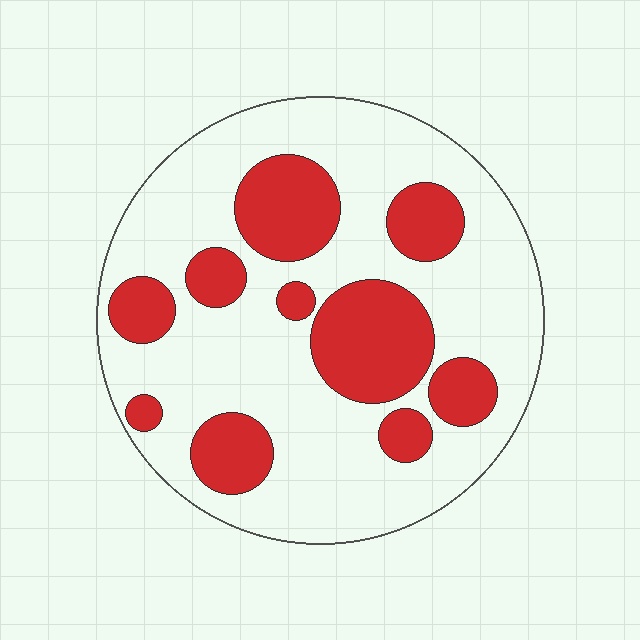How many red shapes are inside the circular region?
10.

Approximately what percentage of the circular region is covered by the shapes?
Approximately 30%.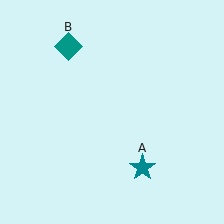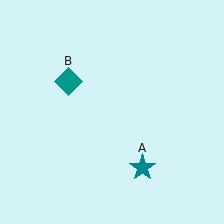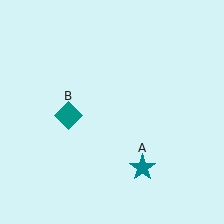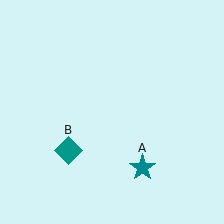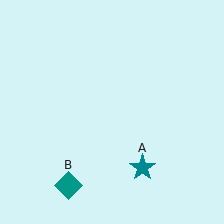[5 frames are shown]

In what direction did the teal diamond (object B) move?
The teal diamond (object B) moved down.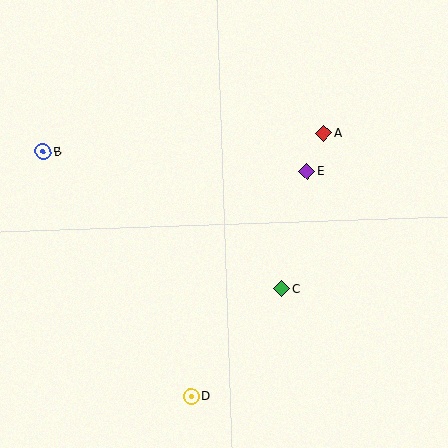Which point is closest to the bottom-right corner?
Point C is closest to the bottom-right corner.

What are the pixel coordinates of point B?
Point B is at (43, 152).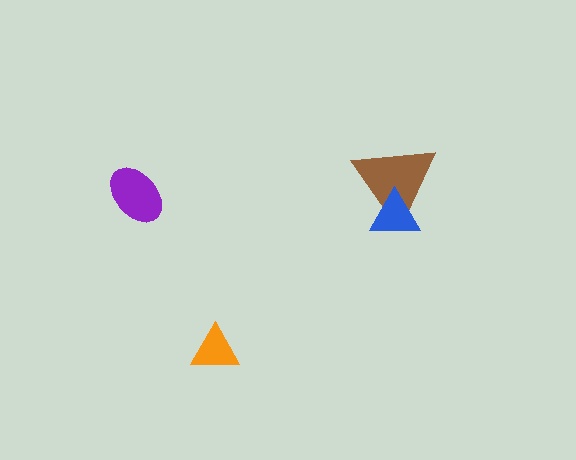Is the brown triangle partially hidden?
Yes, it is partially covered by another shape.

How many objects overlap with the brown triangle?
1 object overlaps with the brown triangle.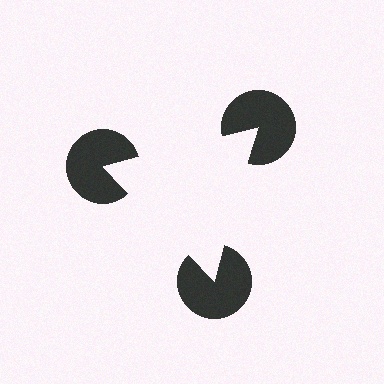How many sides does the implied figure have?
3 sides.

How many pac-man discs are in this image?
There are 3 — one at each vertex of the illusory triangle.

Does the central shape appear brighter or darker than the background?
It typically appears slightly brighter than the background, even though no actual brightness change is drawn.